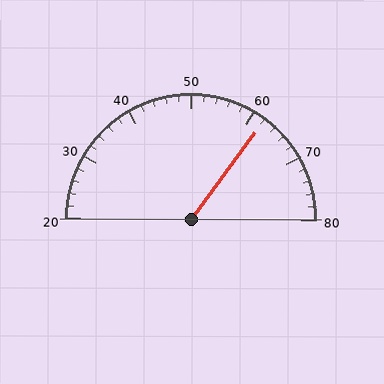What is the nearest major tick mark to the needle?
The nearest major tick mark is 60.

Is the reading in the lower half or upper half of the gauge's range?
The reading is in the upper half of the range (20 to 80).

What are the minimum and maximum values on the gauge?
The gauge ranges from 20 to 80.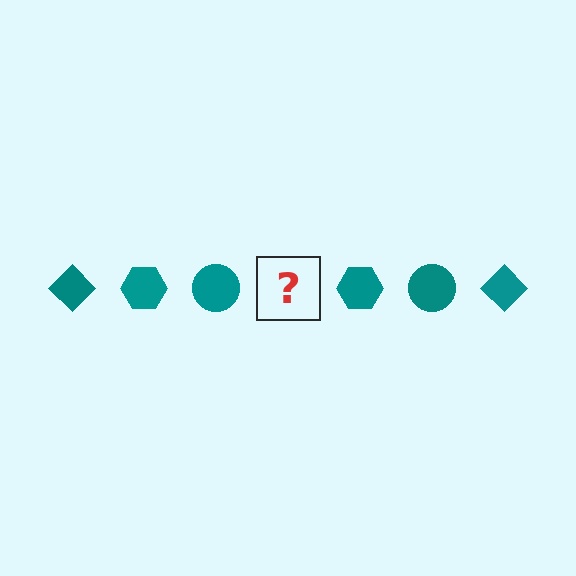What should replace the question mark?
The question mark should be replaced with a teal diamond.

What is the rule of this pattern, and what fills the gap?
The rule is that the pattern cycles through diamond, hexagon, circle shapes in teal. The gap should be filled with a teal diamond.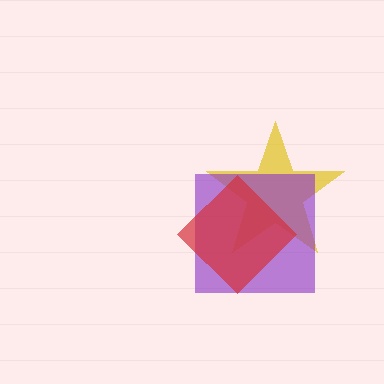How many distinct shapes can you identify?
There are 3 distinct shapes: a yellow star, a purple square, a red diamond.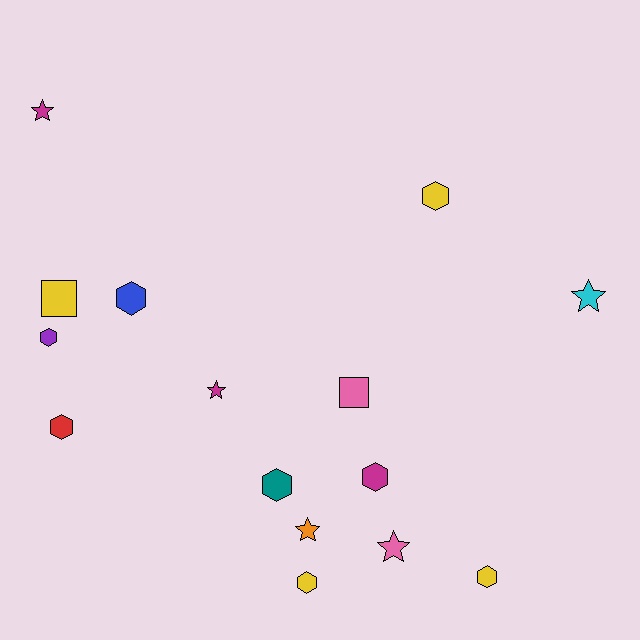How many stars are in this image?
There are 5 stars.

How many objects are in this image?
There are 15 objects.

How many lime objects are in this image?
There are no lime objects.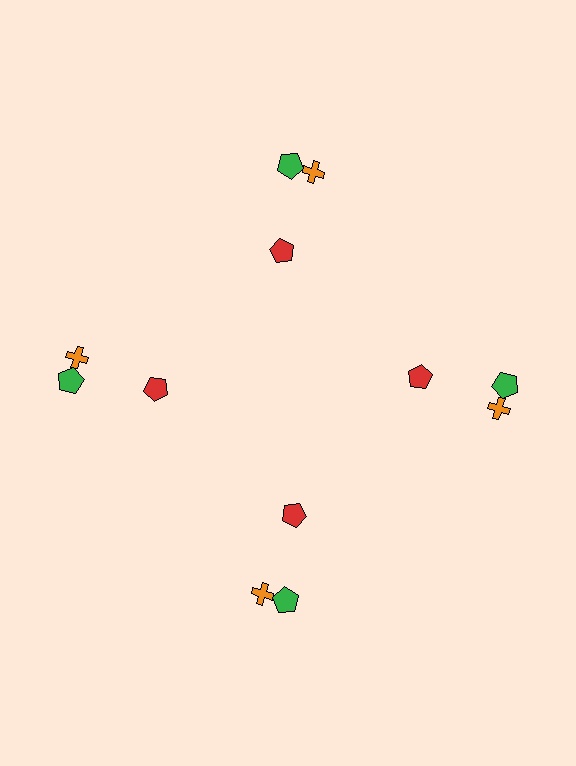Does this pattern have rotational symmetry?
Yes, this pattern has 4-fold rotational symmetry. It looks the same after rotating 90 degrees around the center.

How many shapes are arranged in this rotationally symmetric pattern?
There are 12 shapes, arranged in 4 groups of 3.